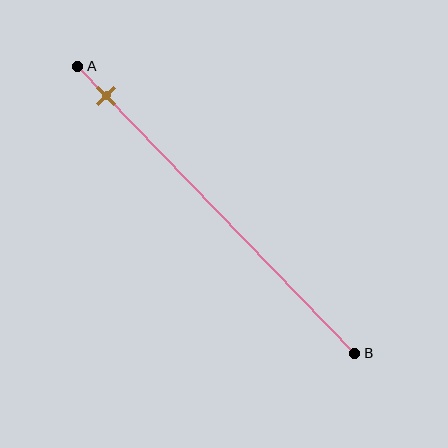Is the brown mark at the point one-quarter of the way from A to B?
No, the mark is at about 10% from A, not at the 25% one-quarter point.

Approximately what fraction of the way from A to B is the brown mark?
The brown mark is approximately 10% of the way from A to B.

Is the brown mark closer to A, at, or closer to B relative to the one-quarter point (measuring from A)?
The brown mark is closer to point A than the one-quarter point of segment AB.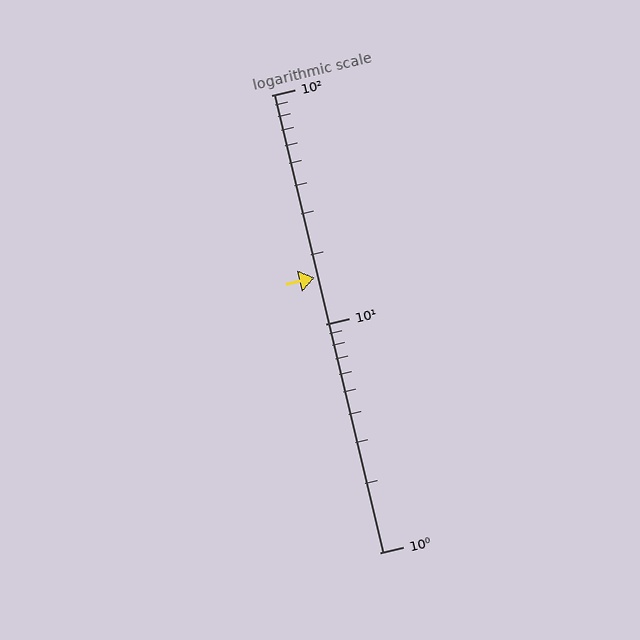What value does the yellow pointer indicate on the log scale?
The pointer indicates approximately 16.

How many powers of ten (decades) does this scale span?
The scale spans 2 decades, from 1 to 100.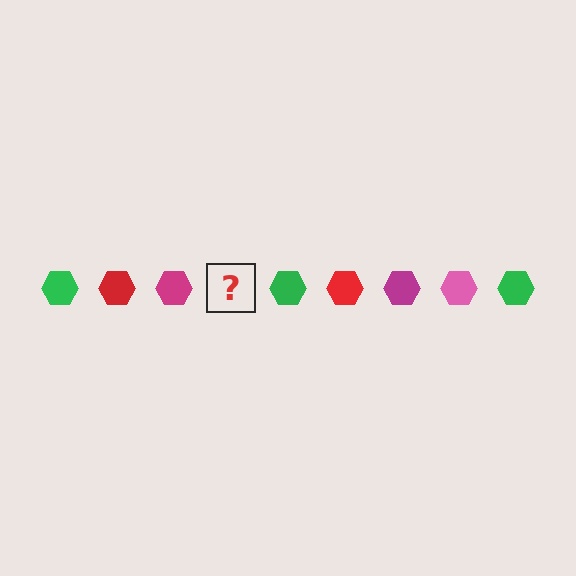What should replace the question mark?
The question mark should be replaced with a pink hexagon.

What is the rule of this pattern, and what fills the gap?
The rule is that the pattern cycles through green, red, magenta, pink hexagons. The gap should be filled with a pink hexagon.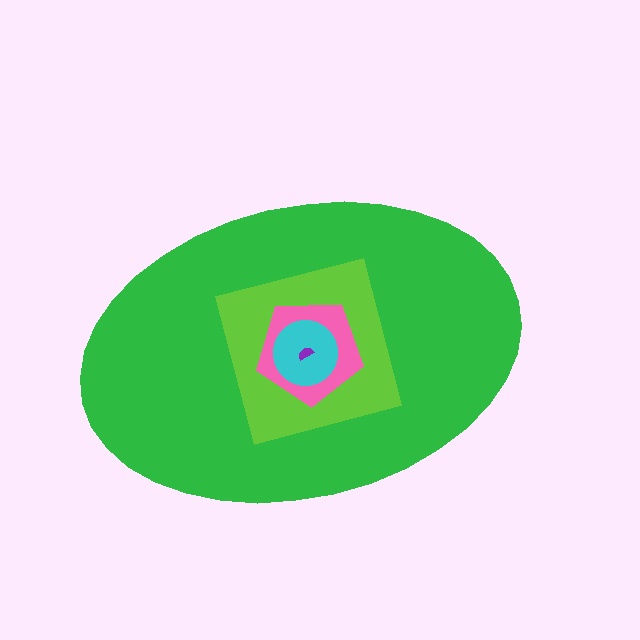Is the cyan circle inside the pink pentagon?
Yes.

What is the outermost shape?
The green ellipse.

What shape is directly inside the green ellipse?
The lime square.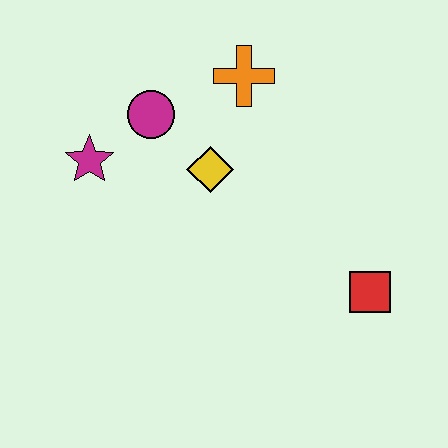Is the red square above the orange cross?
No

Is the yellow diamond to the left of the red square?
Yes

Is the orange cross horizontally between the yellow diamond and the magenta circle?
No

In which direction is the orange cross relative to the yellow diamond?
The orange cross is above the yellow diamond.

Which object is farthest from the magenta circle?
The red square is farthest from the magenta circle.